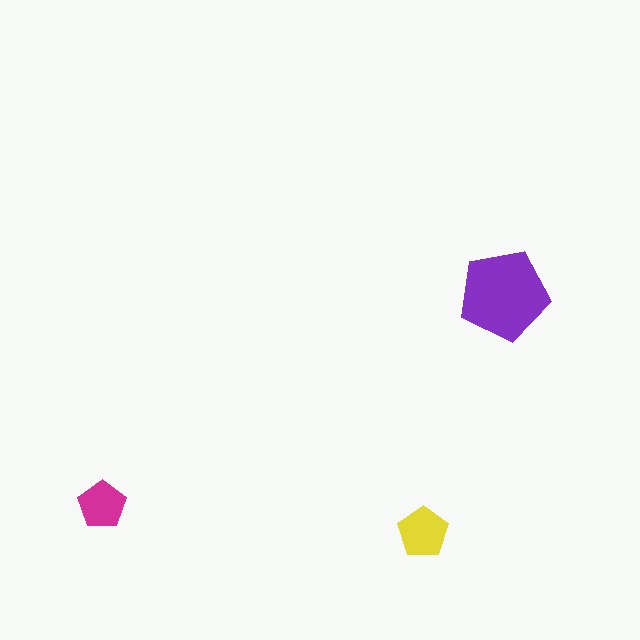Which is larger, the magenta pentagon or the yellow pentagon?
The yellow one.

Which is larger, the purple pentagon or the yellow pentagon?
The purple one.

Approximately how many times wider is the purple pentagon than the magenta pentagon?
About 2 times wider.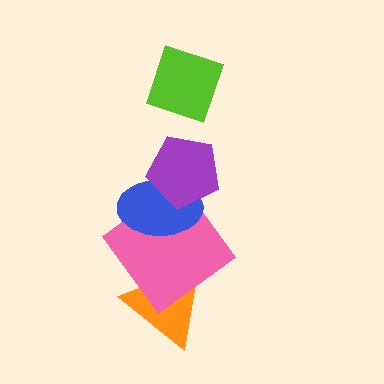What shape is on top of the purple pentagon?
The lime diamond is on top of the purple pentagon.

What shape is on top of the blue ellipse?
The purple pentagon is on top of the blue ellipse.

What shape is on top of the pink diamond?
The blue ellipse is on top of the pink diamond.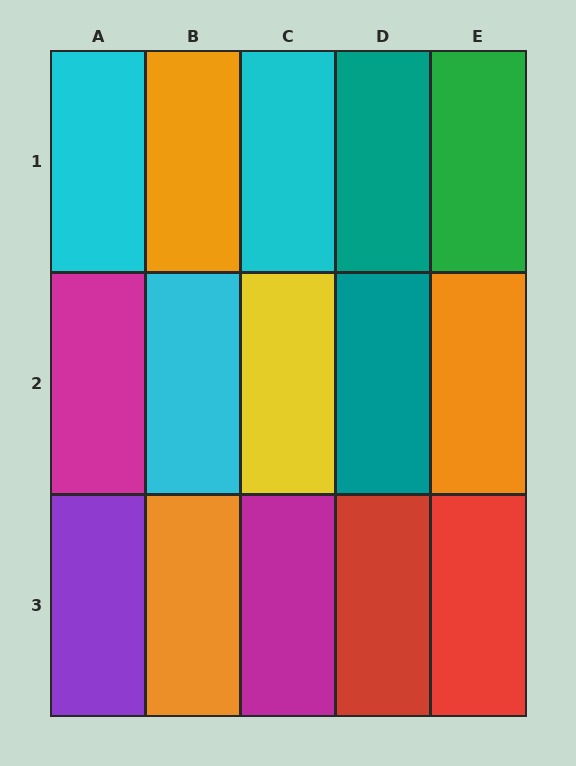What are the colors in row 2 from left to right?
Magenta, cyan, yellow, teal, orange.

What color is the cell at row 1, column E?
Green.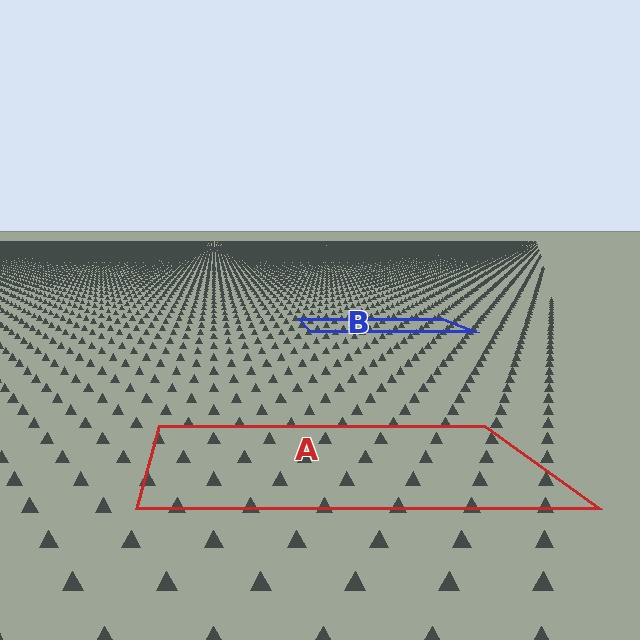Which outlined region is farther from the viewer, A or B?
Region B is farther from the viewer — the texture elements inside it appear smaller and more densely packed.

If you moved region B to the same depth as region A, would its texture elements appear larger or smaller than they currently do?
They would appear larger. At a closer depth, the same texture elements are projected at a bigger on-screen size.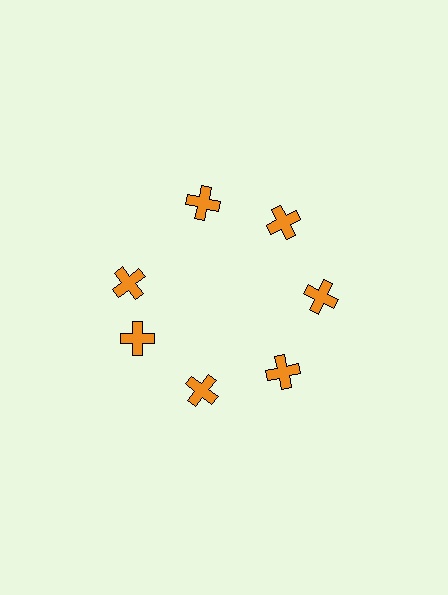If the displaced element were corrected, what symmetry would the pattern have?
It would have 7-fold rotational symmetry — the pattern would map onto itself every 51 degrees.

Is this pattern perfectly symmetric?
No. The 7 orange crosses are arranged in a ring, but one element near the 10 o'clock position is rotated out of alignment along the ring, breaking the 7-fold rotational symmetry.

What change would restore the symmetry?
The symmetry would be restored by rotating it back into even spacing with its neighbors so that all 7 crosses sit at equal angles and equal distance from the center.